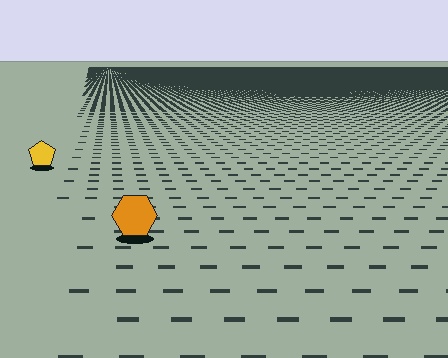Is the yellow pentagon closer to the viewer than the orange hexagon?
No. The orange hexagon is closer — you can tell from the texture gradient: the ground texture is coarser near it.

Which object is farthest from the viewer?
The yellow pentagon is farthest from the viewer. It appears smaller and the ground texture around it is denser.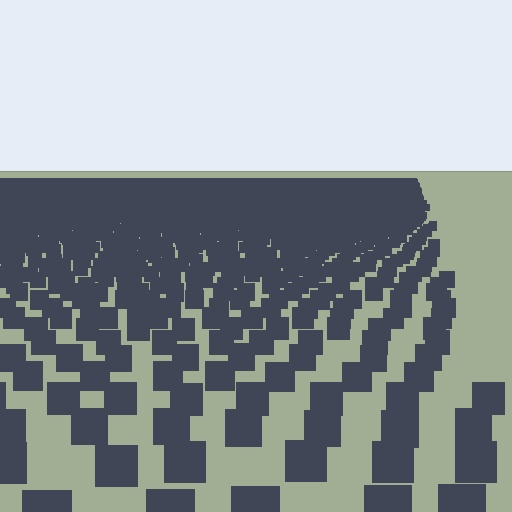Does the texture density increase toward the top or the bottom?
Density increases toward the top.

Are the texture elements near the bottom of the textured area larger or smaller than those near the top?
Larger. Near the bottom, elements are closer to the viewer and appear at a bigger on-screen size.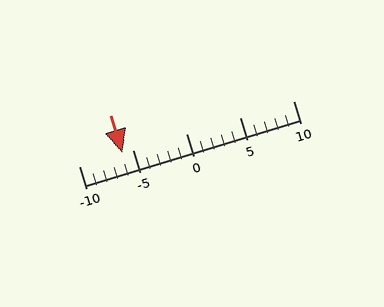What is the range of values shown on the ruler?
The ruler shows values from -10 to 10.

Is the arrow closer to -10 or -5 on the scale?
The arrow is closer to -5.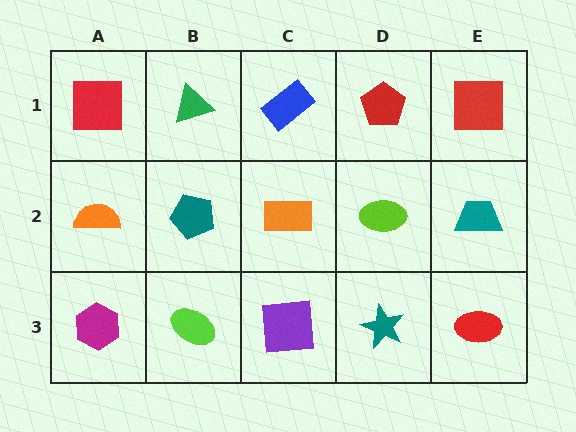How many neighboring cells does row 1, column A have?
2.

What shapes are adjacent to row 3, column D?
A lime ellipse (row 2, column D), a purple square (row 3, column C), a red ellipse (row 3, column E).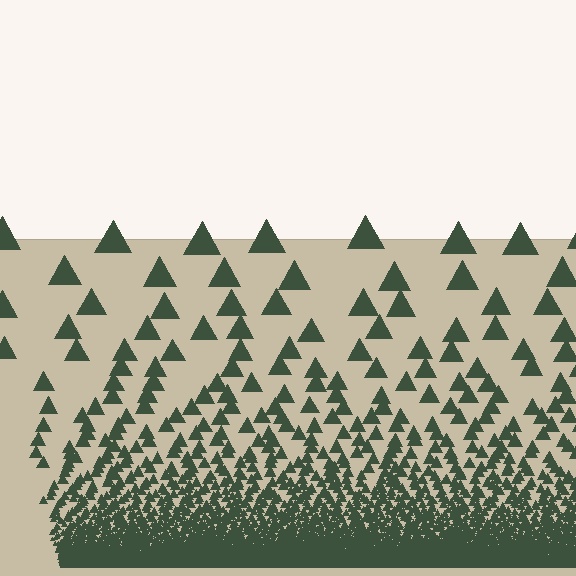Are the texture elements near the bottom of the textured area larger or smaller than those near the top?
Smaller. The gradient is inverted — elements near the bottom are smaller and denser.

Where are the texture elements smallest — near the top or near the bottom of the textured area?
Near the bottom.